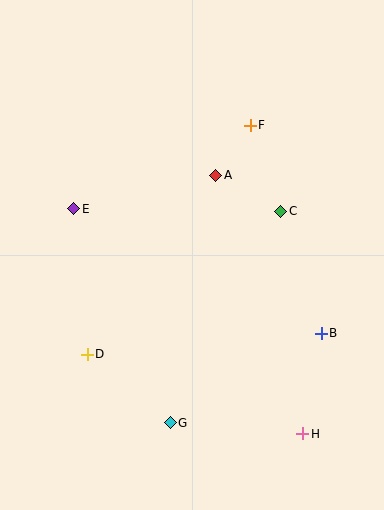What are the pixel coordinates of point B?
Point B is at (321, 333).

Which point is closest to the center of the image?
Point A at (216, 175) is closest to the center.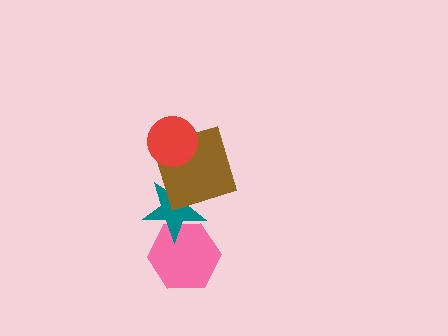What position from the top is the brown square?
The brown square is 2nd from the top.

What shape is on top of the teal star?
The brown square is on top of the teal star.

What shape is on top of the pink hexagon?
The teal star is on top of the pink hexagon.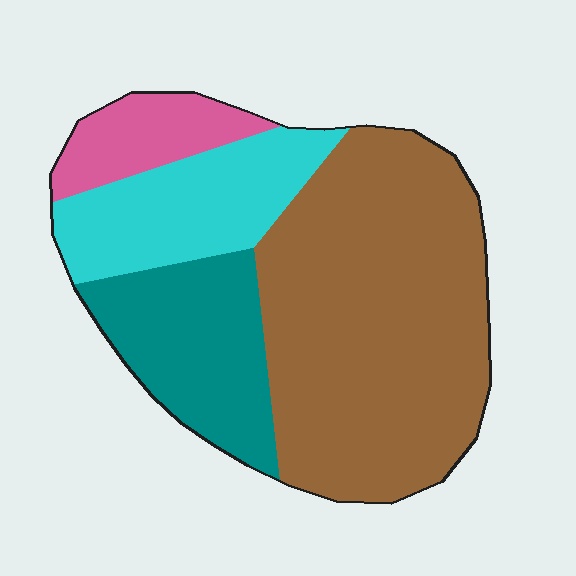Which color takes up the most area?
Brown, at roughly 55%.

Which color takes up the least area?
Pink, at roughly 10%.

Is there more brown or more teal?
Brown.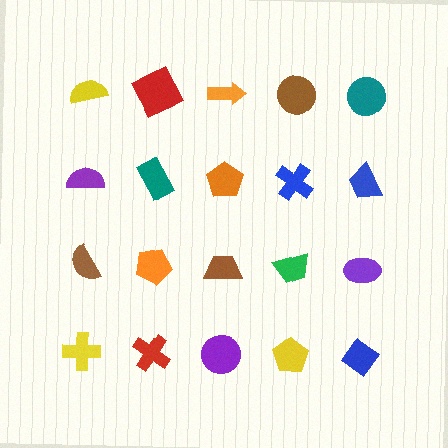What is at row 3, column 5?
A purple ellipse.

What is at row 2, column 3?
An orange pentagon.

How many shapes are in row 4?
5 shapes.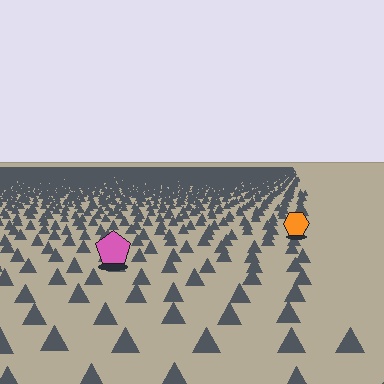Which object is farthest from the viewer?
The orange hexagon is farthest from the viewer. It appears smaller and the ground texture around it is denser.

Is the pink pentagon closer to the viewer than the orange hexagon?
Yes. The pink pentagon is closer — you can tell from the texture gradient: the ground texture is coarser near it.